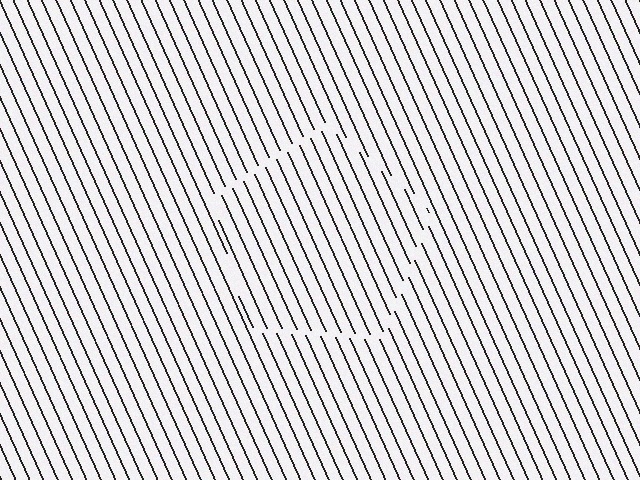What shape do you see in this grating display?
An illusory pentagon. The interior of the shape contains the same grating, shifted by half a period — the contour is defined by the phase discontinuity where line-ends from the inner and outer gratings abut.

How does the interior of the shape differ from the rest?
The interior of the shape contains the same grating, shifted by half a period — the contour is defined by the phase discontinuity where line-ends from the inner and outer gratings abut.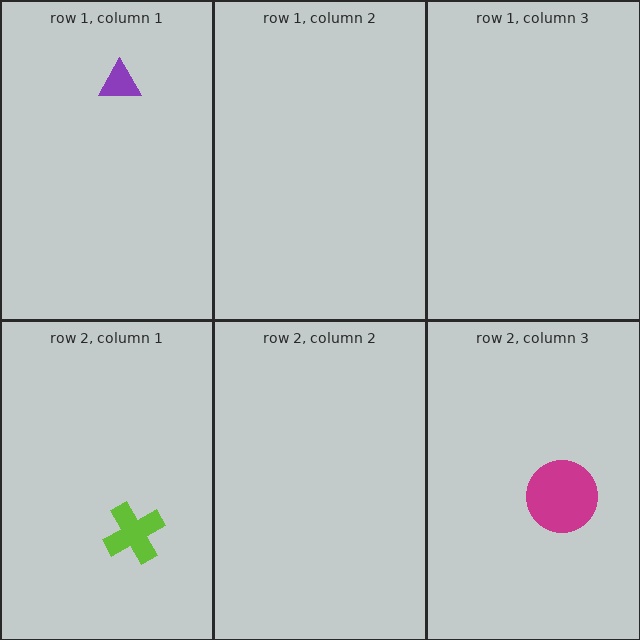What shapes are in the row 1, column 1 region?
The purple triangle.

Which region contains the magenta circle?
The row 2, column 3 region.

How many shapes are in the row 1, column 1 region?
1.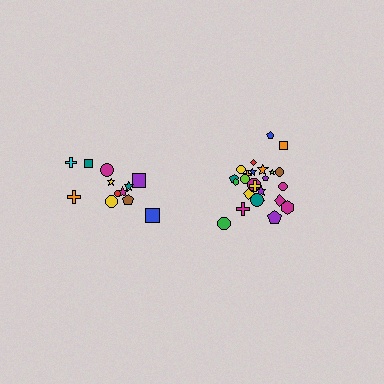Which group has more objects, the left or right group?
The right group.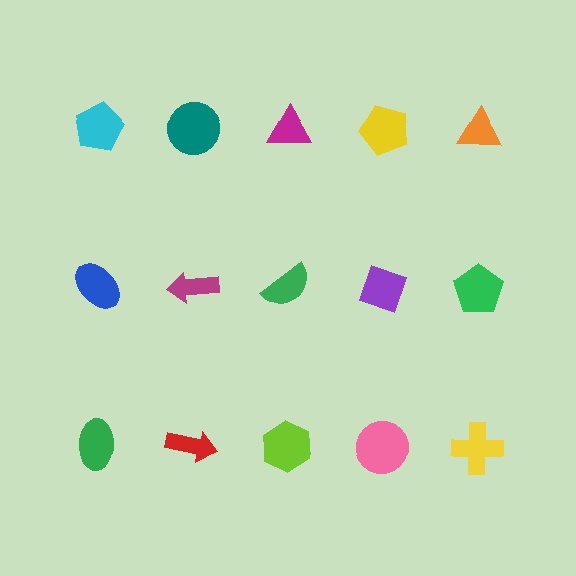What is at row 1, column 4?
A yellow pentagon.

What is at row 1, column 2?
A teal circle.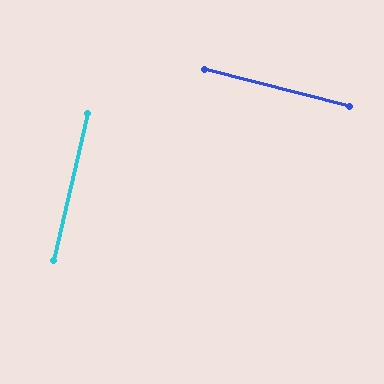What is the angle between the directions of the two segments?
Approximately 88 degrees.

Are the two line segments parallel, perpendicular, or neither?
Perpendicular — they meet at approximately 88°.